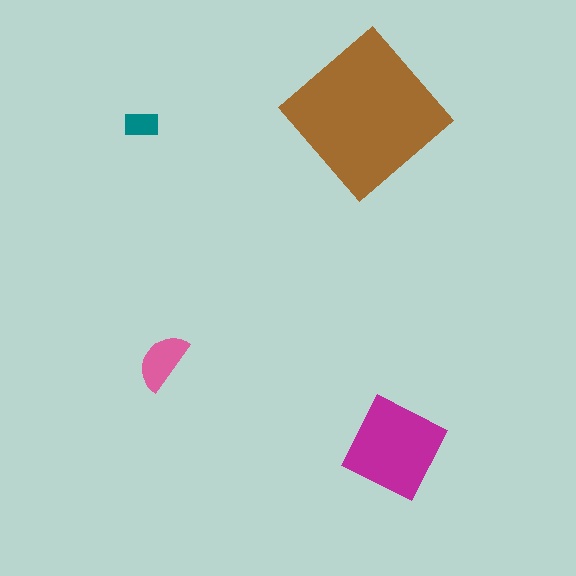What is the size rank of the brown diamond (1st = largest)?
1st.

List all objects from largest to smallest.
The brown diamond, the magenta diamond, the pink semicircle, the teal rectangle.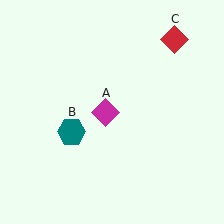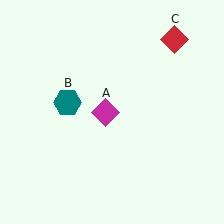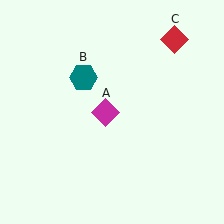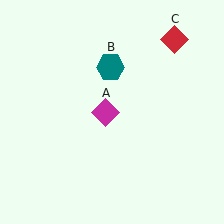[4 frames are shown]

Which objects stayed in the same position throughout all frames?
Magenta diamond (object A) and red diamond (object C) remained stationary.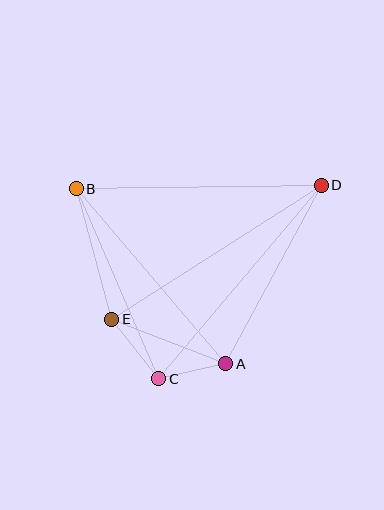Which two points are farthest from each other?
Points C and D are farthest from each other.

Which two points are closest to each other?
Points A and C are closest to each other.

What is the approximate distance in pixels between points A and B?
The distance between A and B is approximately 230 pixels.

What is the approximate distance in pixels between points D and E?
The distance between D and E is approximately 249 pixels.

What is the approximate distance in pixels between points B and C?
The distance between B and C is approximately 207 pixels.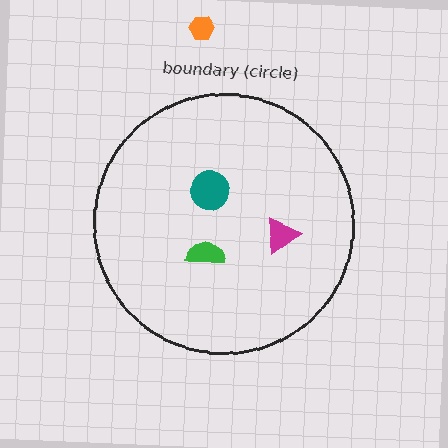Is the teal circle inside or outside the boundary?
Inside.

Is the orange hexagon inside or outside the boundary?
Outside.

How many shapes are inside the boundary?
3 inside, 1 outside.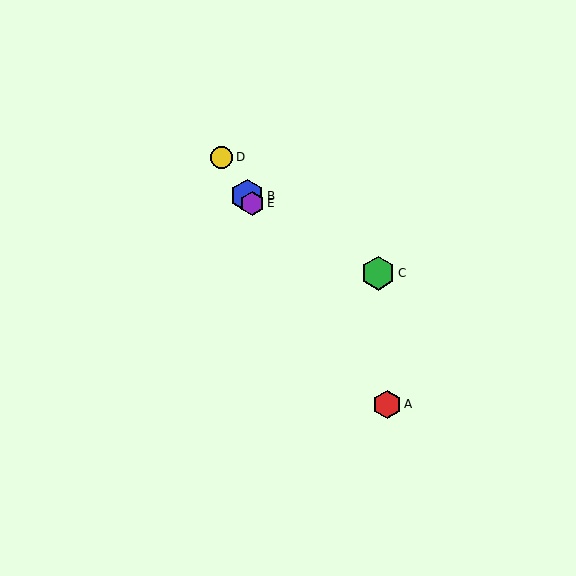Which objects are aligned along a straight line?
Objects A, B, D, E are aligned along a straight line.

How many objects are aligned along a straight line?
4 objects (A, B, D, E) are aligned along a straight line.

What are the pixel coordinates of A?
Object A is at (387, 405).